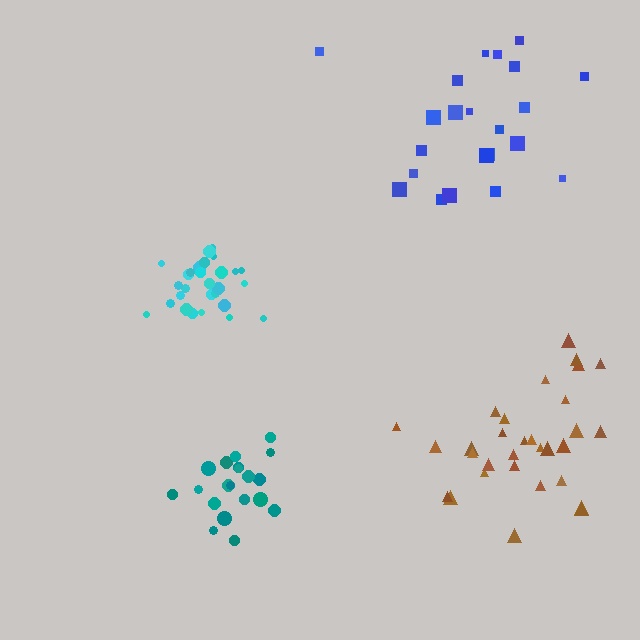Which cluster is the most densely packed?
Cyan.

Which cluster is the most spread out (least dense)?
Blue.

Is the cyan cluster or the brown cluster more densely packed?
Cyan.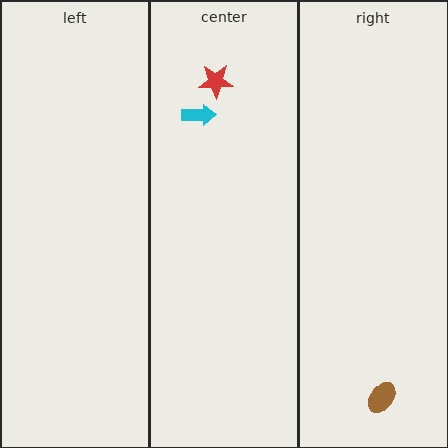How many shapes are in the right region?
1.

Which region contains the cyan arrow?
The center region.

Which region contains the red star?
The center region.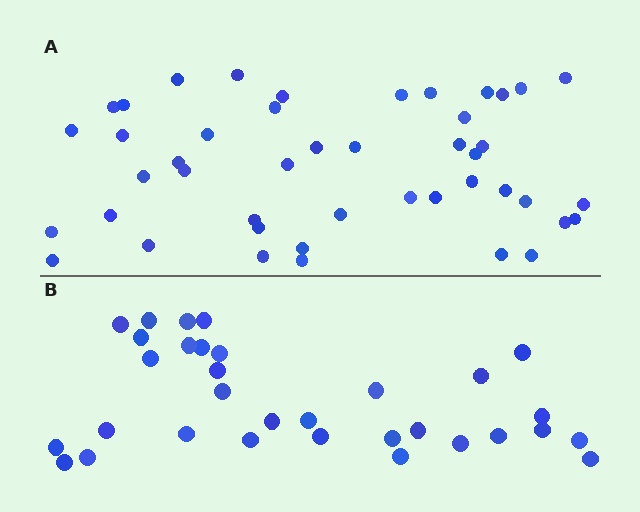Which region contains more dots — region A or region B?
Region A (the top region) has more dots.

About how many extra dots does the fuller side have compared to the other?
Region A has approximately 15 more dots than region B.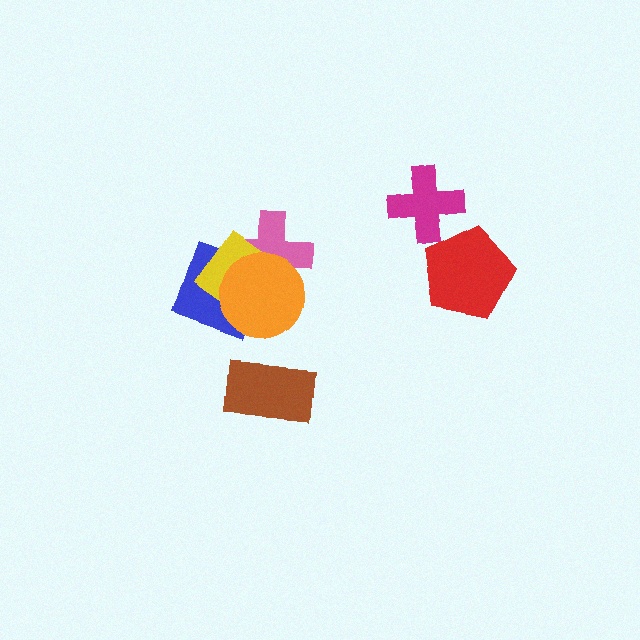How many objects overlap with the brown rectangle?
0 objects overlap with the brown rectangle.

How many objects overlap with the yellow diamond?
3 objects overlap with the yellow diamond.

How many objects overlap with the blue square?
3 objects overlap with the blue square.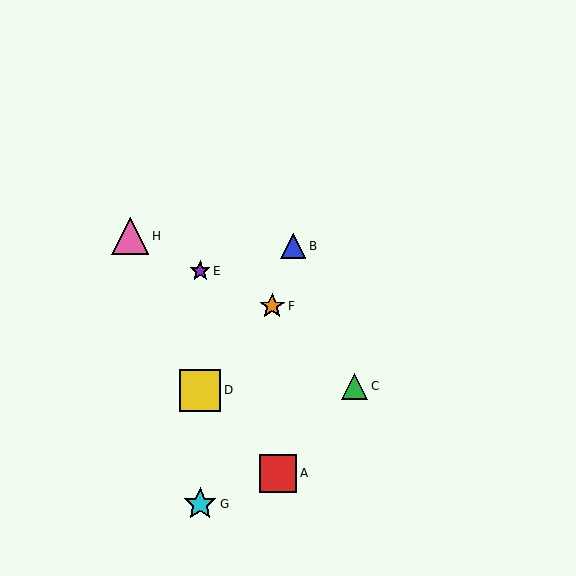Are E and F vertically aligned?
No, E is at x≈200 and F is at x≈272.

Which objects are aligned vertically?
Objects D, E, G are aligned vertically.